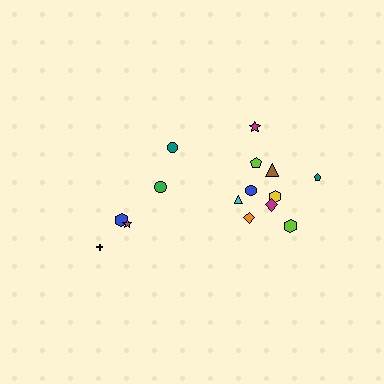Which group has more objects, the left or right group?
The right group.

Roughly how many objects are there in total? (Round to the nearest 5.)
Roughly 15 objects in total.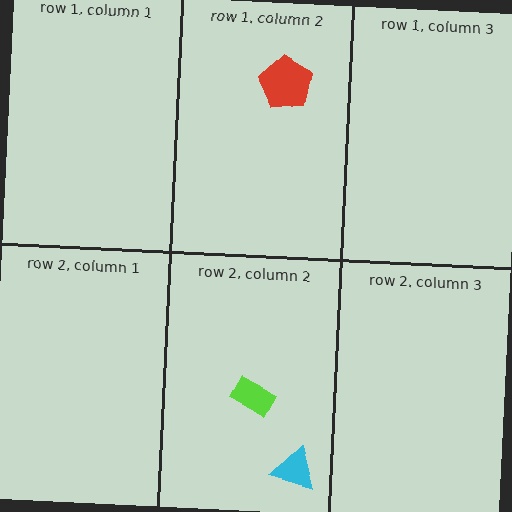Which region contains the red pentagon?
The row 1, column 2 region.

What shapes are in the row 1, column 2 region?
The red pentagon.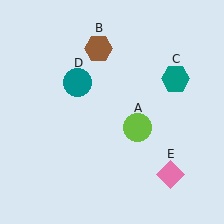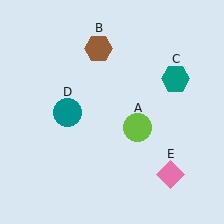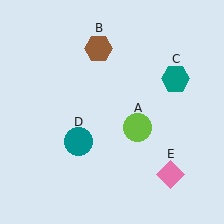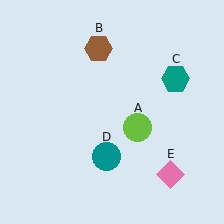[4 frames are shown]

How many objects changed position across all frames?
1 object changed position: teal circle (object D).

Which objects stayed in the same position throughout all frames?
Lime circle (object A) and brown hexagon (object B) and teal hexagon (object C) and pink diamond (object E) remained stationary.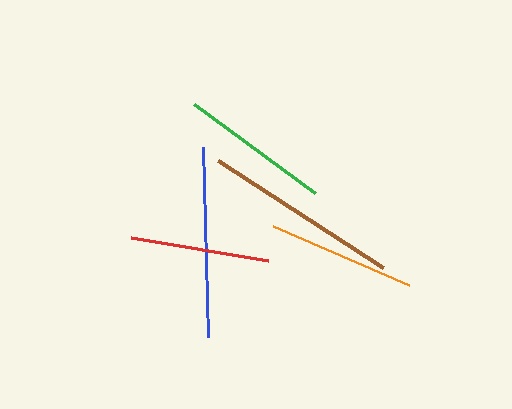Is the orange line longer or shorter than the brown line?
The brown line is longer than the orange line.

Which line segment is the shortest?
The red line is the shortest at approximately 139 pixels.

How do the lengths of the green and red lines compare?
The green and red lines are approximately the same length.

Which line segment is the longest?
The brown line is the longest at approximately 197 pixels.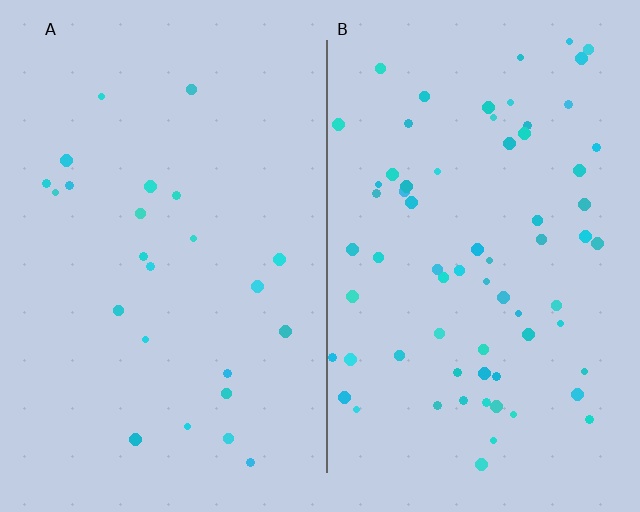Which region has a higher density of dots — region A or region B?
B (the right).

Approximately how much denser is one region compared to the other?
Approximately 2.9× — region B over region A.